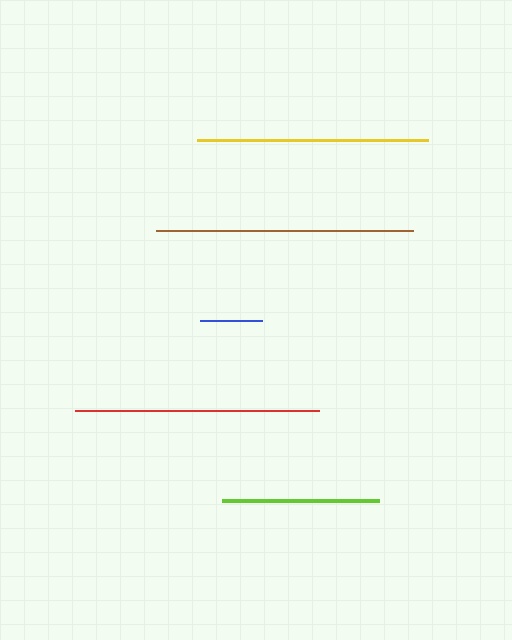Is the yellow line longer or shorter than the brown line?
The brown line is longer than the yellow line.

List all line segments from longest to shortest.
From longest to shortest: brown, red, yellow, lime, blue.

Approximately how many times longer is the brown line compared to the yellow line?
The brown line is approximately 1.1 times the length of the yellow line.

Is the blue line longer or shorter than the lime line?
The lime line is longer than the blue line.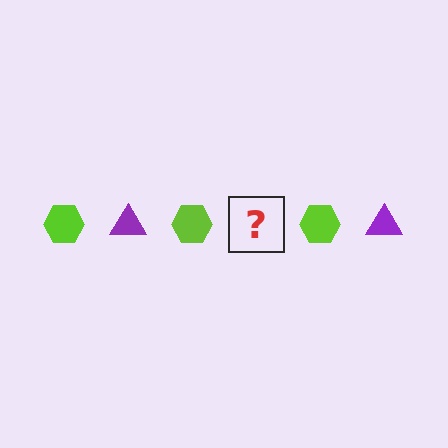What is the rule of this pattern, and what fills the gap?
The rule is that the pattern alternates between lime hexagon and purple triangle. The gap should be filled with a purple triangle.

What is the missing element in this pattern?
The missing element is a purple triangle.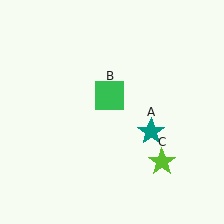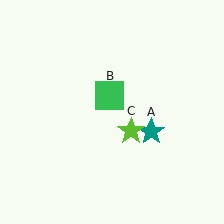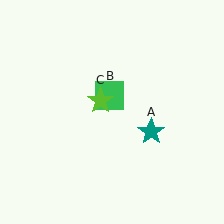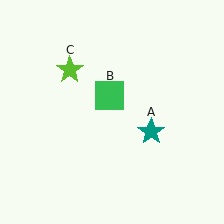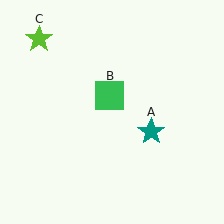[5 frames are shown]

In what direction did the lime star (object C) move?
The lime star (object C) moved up and to the left.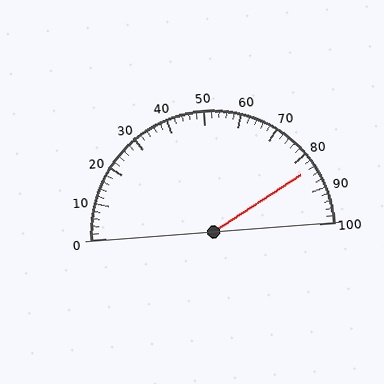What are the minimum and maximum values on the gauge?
The gauge ranges from 0 to 100.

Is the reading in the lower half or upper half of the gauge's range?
The reading is in the upper half of the range (0 to 100).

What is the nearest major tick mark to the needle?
The nearest major tick mark is 80.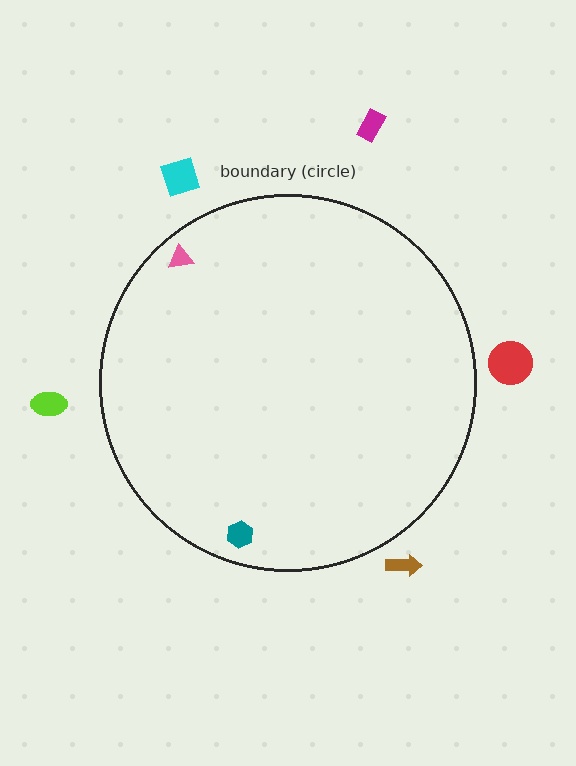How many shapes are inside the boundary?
2 inside, 5 outside.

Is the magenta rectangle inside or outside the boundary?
Outside.